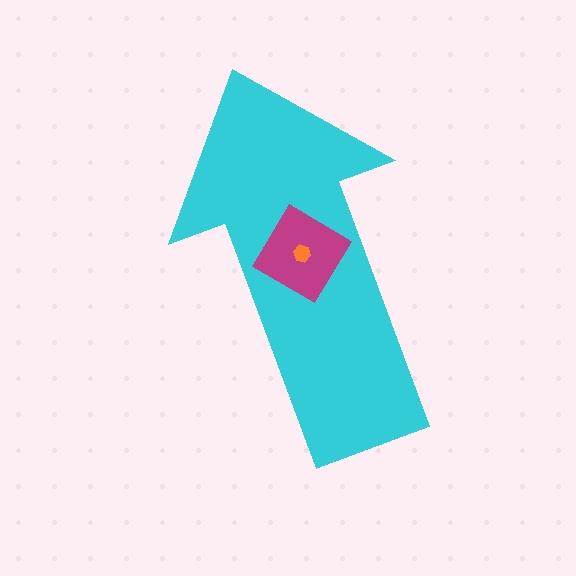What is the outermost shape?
The cyan arrow.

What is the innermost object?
The orange hexagon.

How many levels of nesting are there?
3.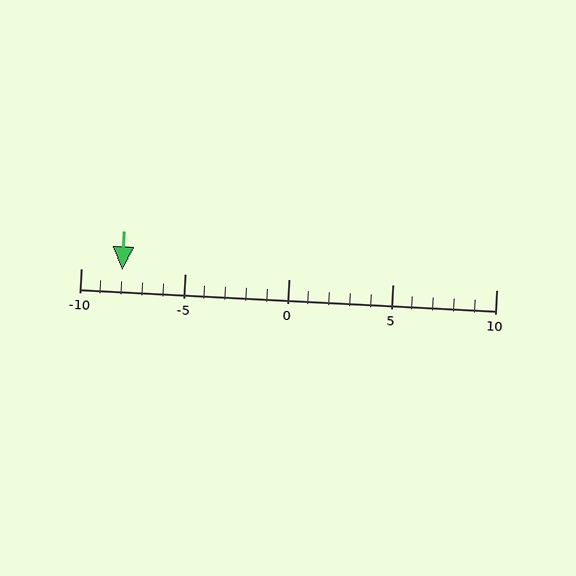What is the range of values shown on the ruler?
The ruler shows values from -10 to 10.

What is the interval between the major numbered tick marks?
The major tick marks are spaced 5 units apart.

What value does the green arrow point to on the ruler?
The green arrow points to approximately -8.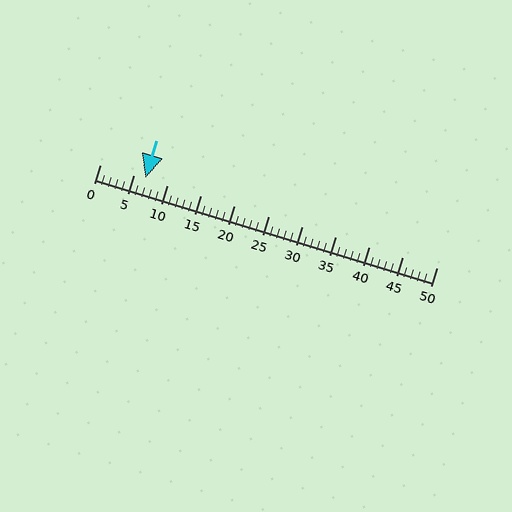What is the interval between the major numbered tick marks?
The major tick marks are spaced 5 units apart.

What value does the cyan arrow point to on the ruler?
The cyan arrow points to approximately 7.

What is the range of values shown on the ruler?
The ruler shows values from 0 to 50.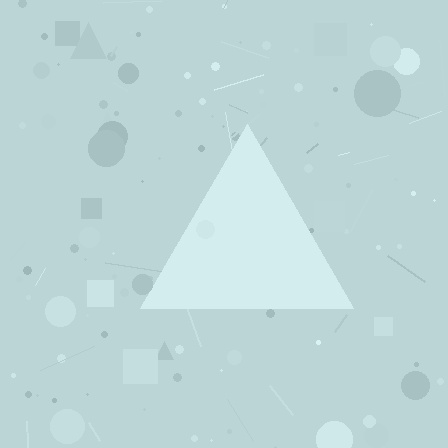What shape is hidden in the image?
A triangle is hidden in the image.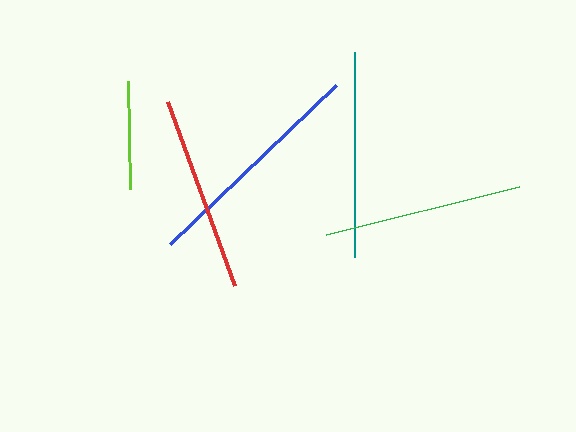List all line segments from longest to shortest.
From longest to shortest: blue, teal, green, red, lime.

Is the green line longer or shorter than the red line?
The green line is longer than the red line.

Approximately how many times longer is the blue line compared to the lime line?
The blue line is approximately 2.1 times the length of the lime line.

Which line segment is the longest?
The blue line is the longest at approximately 230 pixels.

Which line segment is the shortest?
The lime line is the shortest at approximately 107 pixels.